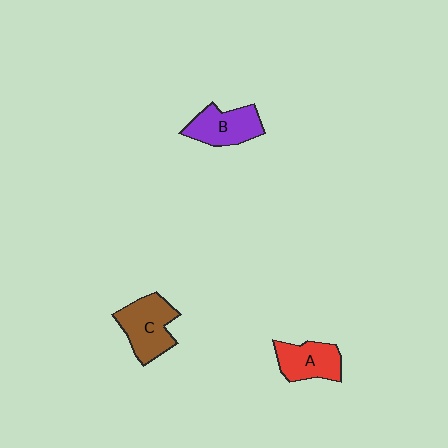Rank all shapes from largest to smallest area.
From largest to smallest: C (brown), B (purple), A (red).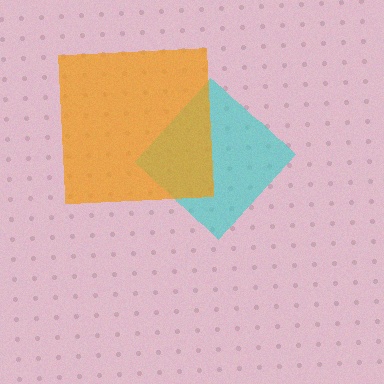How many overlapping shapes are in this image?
There are 2 overlapping shapes in the image.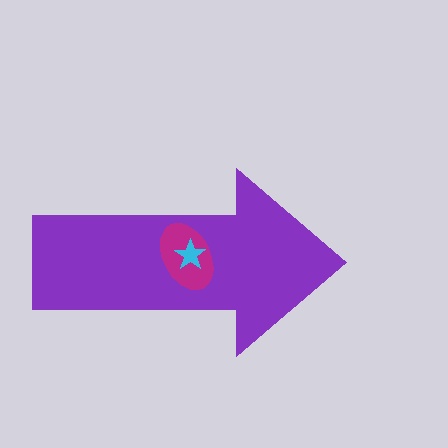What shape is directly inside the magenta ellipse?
The cyan star.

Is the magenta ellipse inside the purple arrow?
Yes.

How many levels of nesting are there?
3.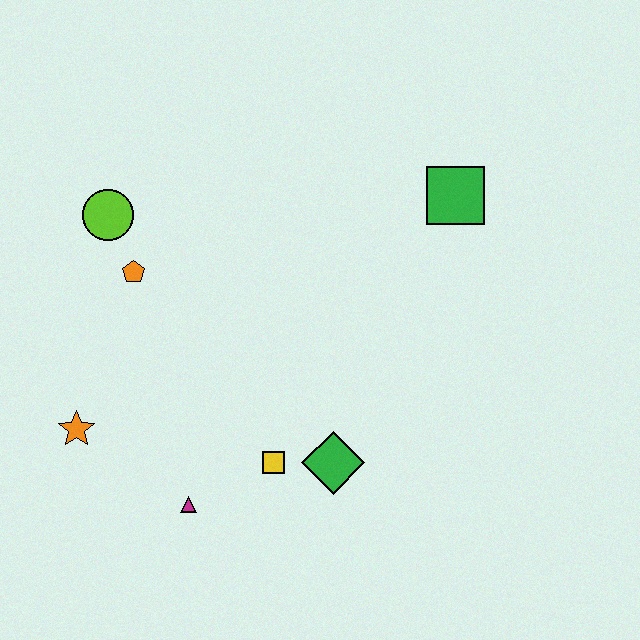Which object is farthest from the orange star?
The green square is farthest from the orange star.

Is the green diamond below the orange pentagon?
Yes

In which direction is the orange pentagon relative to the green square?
The orange pentagon is to the left of the green square.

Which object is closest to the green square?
The green diamond is closest to the green square.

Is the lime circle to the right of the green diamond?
No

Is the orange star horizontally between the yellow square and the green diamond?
No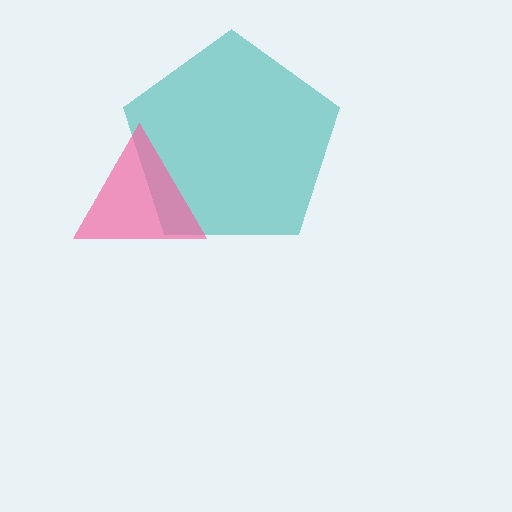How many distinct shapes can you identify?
There are 2 distinct shapes: a teal pentagon, a pink triangle.